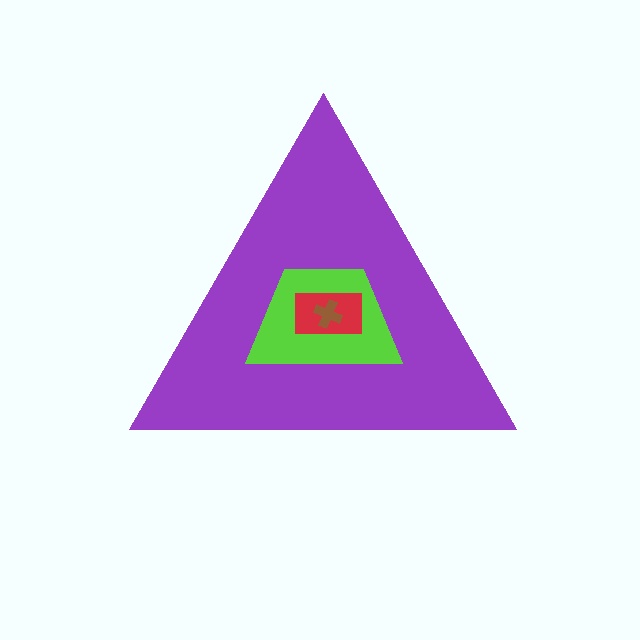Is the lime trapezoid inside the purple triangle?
Yes.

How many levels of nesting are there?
4.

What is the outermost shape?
The purple triangle.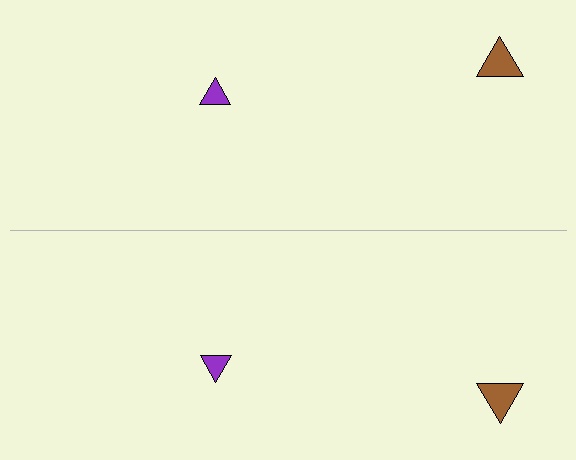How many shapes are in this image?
There are 4 shapes in this image.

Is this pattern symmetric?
Yes, this pattern has bilateral (reflection) symmetry.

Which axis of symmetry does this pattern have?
The pattern has a horizontal axis of symmetry running through the center of the image.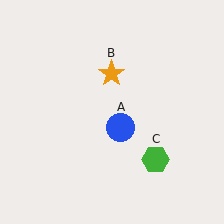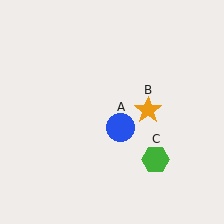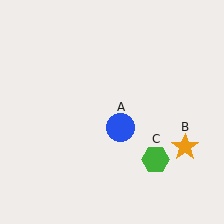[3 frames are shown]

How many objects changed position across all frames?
1 object changed position: orange star (object B).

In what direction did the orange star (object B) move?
The orange star (object B) moved down and to the right.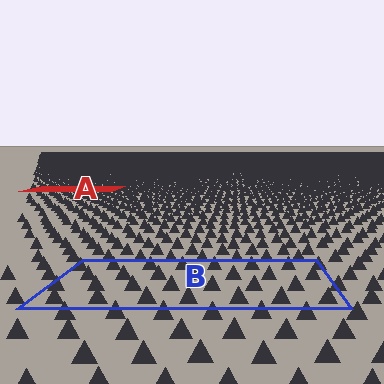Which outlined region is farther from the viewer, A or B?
Region A is farther from the viewer — the texture elements inside it appear smaller and more densely packed.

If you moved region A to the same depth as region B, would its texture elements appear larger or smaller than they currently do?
They would appear larger. At a closer depth, the same texture elements are projected at a bigger on-screen size.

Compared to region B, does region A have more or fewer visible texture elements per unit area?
Region A has more texture elements per unit area — they are packed more densely because it is farther away.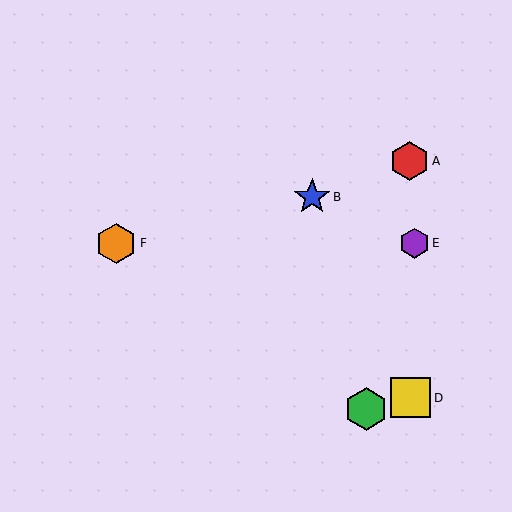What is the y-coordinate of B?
Object B is at y≈197.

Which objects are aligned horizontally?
Objects E, F are aligned horizontally.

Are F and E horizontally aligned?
Yes, both are at y≈243.